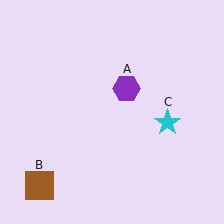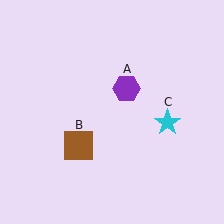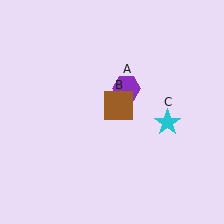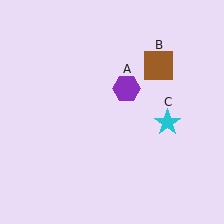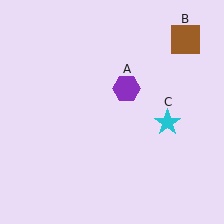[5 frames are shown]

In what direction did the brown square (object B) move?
The brown square (object B) moved up and to the right.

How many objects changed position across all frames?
1 object changed position: brown square (object B).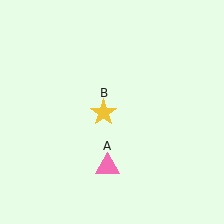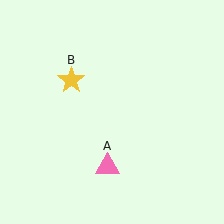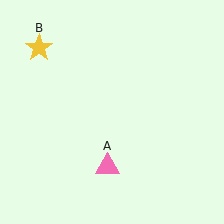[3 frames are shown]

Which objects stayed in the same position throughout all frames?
Pink triangle (object A) remained stationary.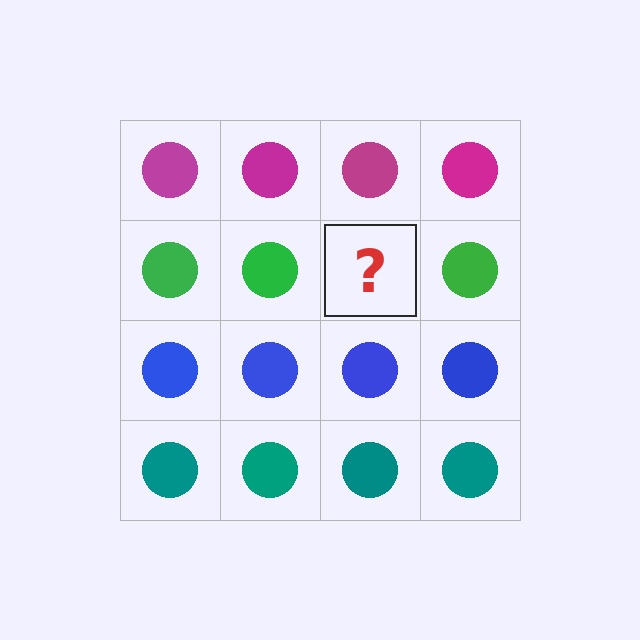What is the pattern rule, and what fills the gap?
The rule is that each row has a consistent color. The gap should be filled with a green circle.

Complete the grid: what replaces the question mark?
The question mark should be replaced with a green circle.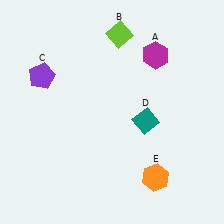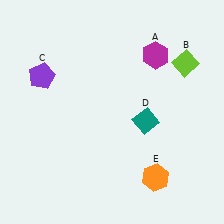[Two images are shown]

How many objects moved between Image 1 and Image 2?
1 object moved between the two images.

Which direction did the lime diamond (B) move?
The lime diamond (B) moved right.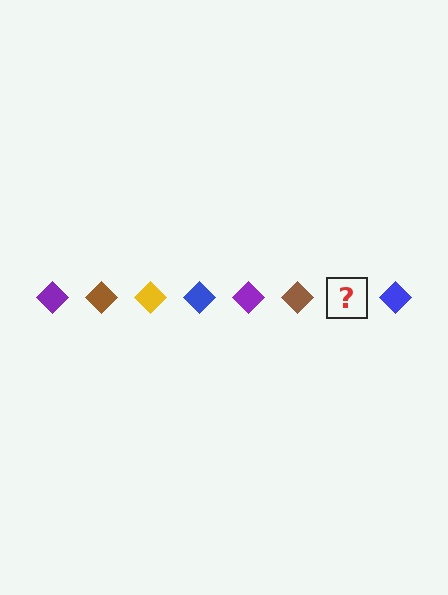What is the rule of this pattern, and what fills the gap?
The rule is that the pattern cycles through purple, brown, yellow, blue diamonds. The gap should be filled with a yellow diamond.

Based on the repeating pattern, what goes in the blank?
The blank should be a yellow diamond.